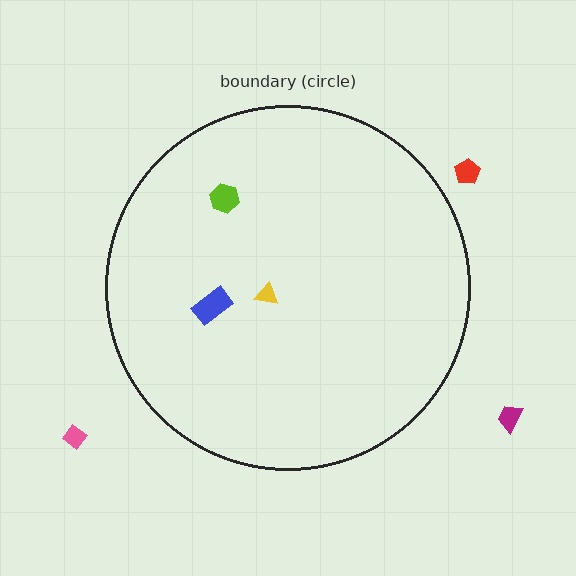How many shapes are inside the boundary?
3 inside, 3 outside.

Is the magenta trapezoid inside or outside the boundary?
Outside.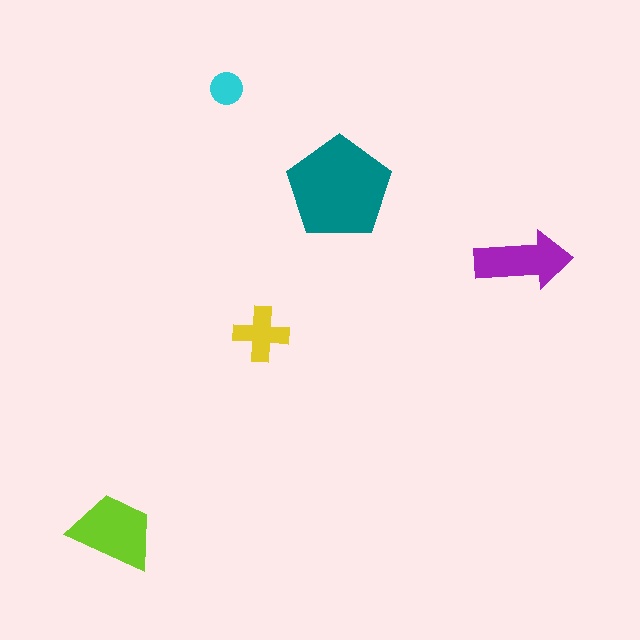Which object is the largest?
The teal pentagon.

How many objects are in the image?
There are 5 objects in the image.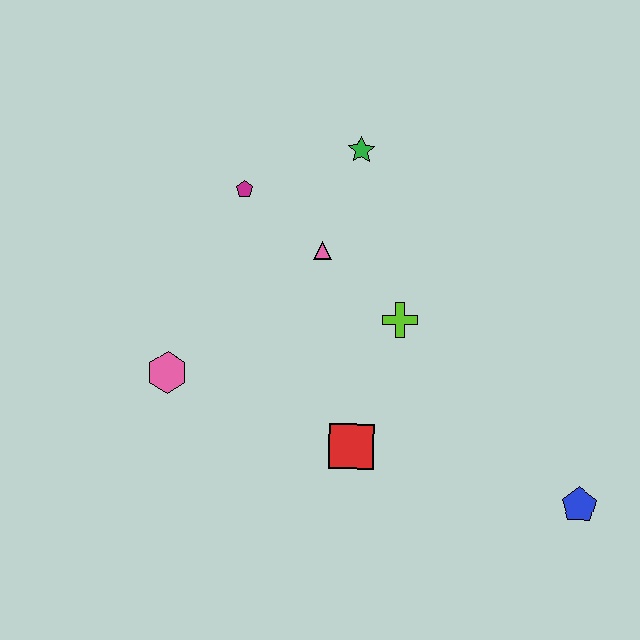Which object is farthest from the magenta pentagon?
The blue pentagon is farthest from the magenta pentagon.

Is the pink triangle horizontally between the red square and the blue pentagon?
No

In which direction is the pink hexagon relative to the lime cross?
The pink hexagon is to the left of the lime cross.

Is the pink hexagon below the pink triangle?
Yes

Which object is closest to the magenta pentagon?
The pink triangle is closest to the magenta pentagon.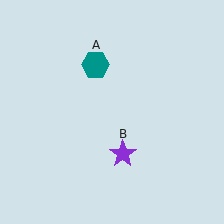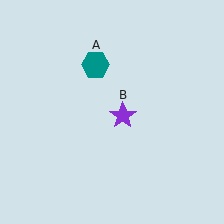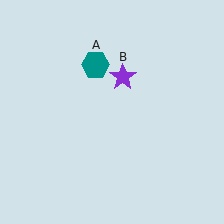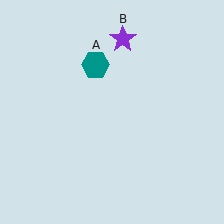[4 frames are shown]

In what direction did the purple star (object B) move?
The purple star (object B) moved up.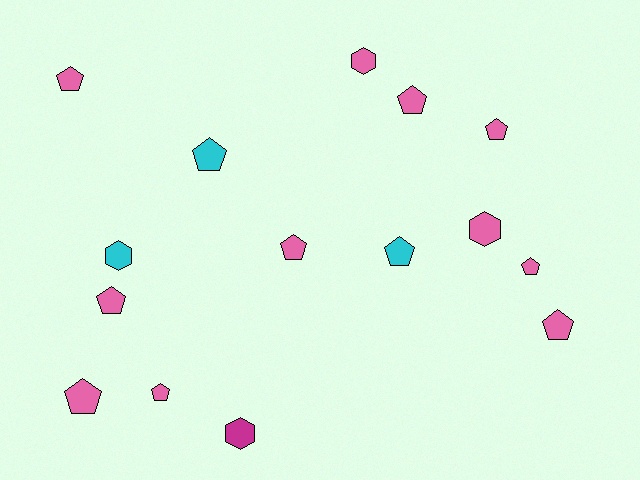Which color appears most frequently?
Pink, with 11 objects.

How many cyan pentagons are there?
There are 2 cyan pentagons.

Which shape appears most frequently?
Pentagon, with 11 objects.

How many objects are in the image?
There are 15 objects.